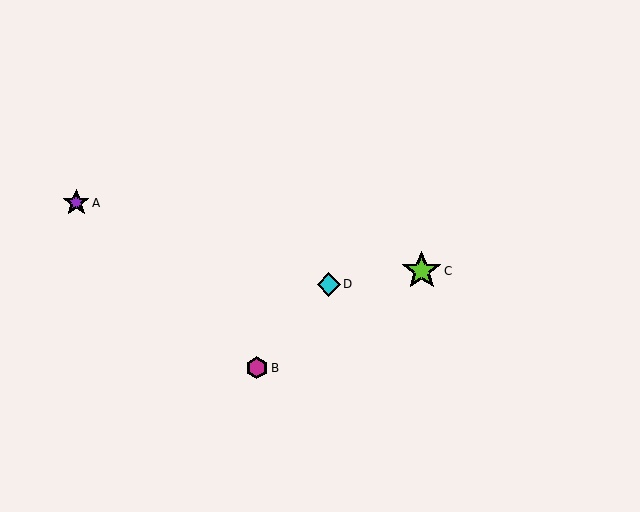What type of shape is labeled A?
Shape A is a purple star.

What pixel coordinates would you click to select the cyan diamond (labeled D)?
Click at (329, 284) to select the cyan diamond D.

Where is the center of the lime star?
The center of the lime star is at (422, 271).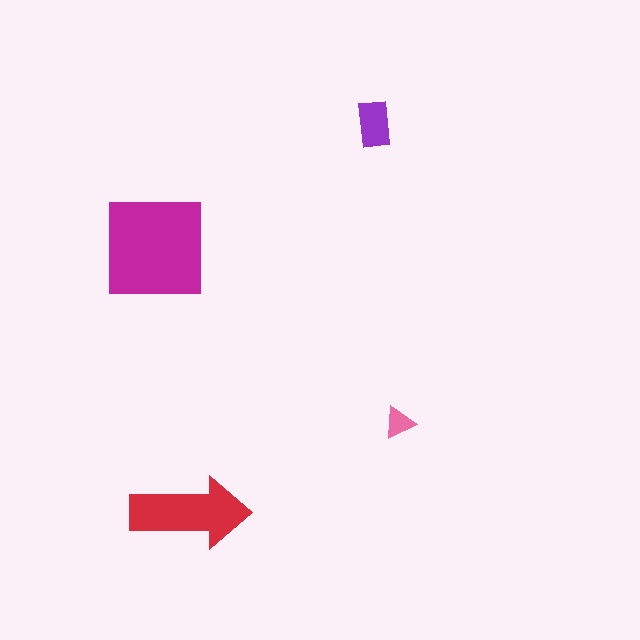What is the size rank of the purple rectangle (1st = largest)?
3rd.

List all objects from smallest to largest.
The pink triangle, the purple rectangle, the red arrow, the magenta square.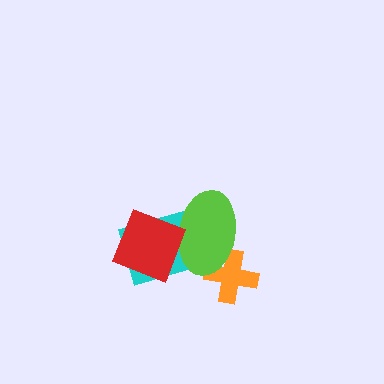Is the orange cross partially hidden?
Yes, it is partially covered by another shape.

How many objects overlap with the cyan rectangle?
3 objects overlap with the cyan rectangle.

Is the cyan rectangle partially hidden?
Yes, it is partially covered by another shape.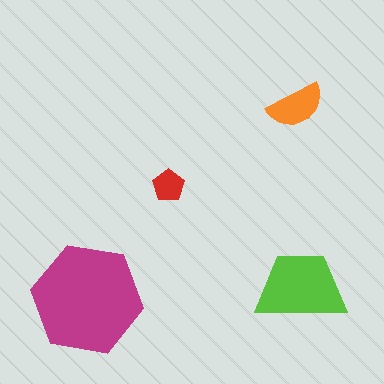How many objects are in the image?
There are 4 objects in the image.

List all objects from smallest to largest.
The red pentagon, the orange semicircle, the lime trapezoid, the magenta hexagon.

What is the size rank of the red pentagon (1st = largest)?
4th.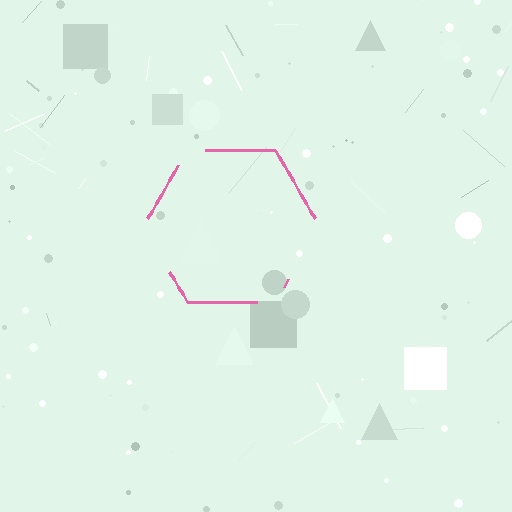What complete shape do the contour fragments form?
The contour fragments form a hexagon.